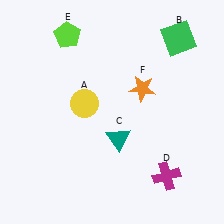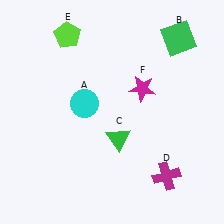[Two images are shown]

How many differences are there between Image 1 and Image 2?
There are 3 differences between the two images.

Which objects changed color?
A changed from yellow to cyan. C changed from teal to green. F changed from orange to magenta.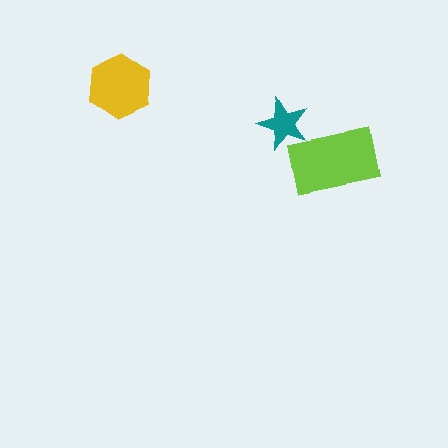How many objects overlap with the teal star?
1 object overlaps with the teal star.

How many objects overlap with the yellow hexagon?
0 objects overlap with the yellow hexagon.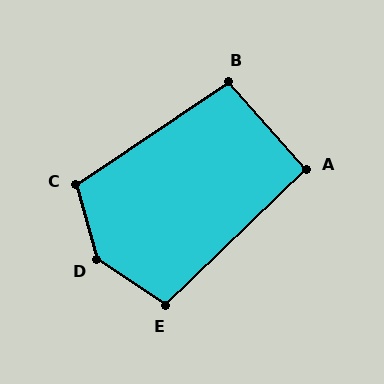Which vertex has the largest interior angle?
D, at approximately 140 degrees.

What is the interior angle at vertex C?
Approximately 108 degrees (obtuse).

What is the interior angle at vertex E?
Approximately 102 degrees (obtuse).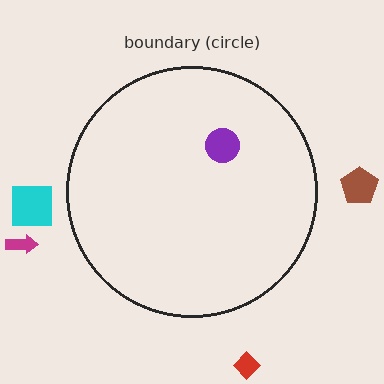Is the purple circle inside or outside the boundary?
Inside.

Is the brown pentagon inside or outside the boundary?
Outside.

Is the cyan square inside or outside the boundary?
Outside.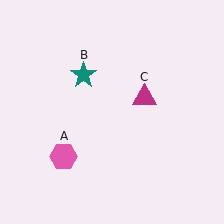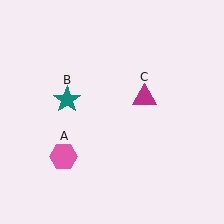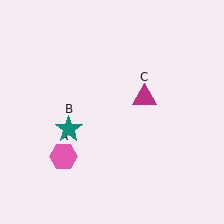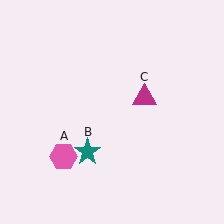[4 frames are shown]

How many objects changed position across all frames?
1 object changed position: teal star (object B).